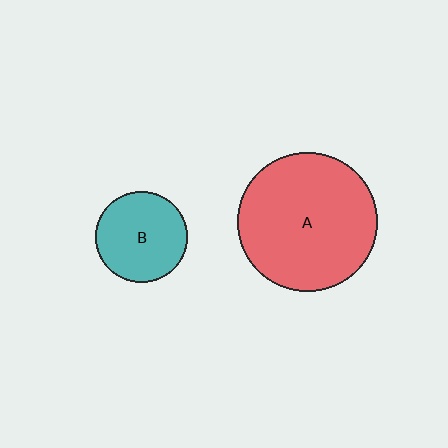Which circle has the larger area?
Circle A (red).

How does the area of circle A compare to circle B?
Approximately 2.3 times.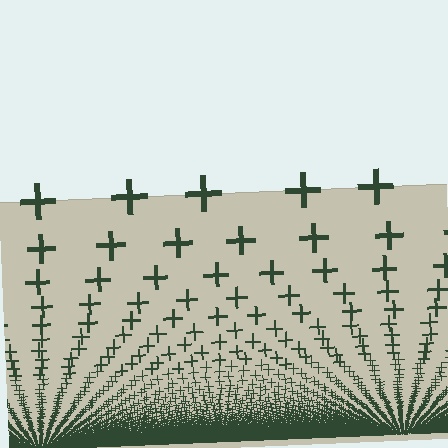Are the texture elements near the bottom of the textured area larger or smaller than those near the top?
Smaller. The gradient is inverted — elements near the bottom are smaller and denser.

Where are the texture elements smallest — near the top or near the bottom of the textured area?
Near the bottom.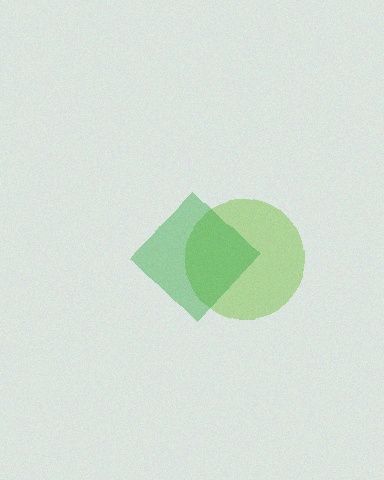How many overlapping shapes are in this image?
There are 2 overlapping shapes in the image.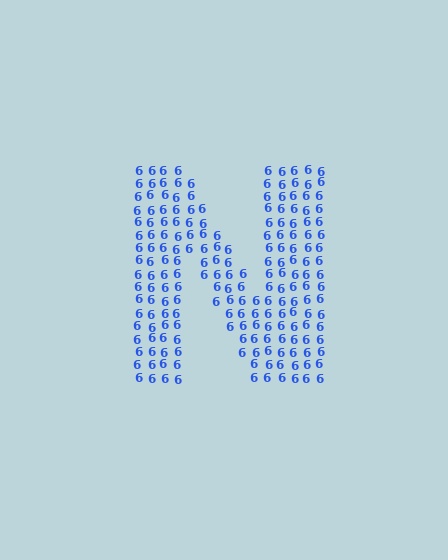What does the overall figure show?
The overall figure shows the letter N.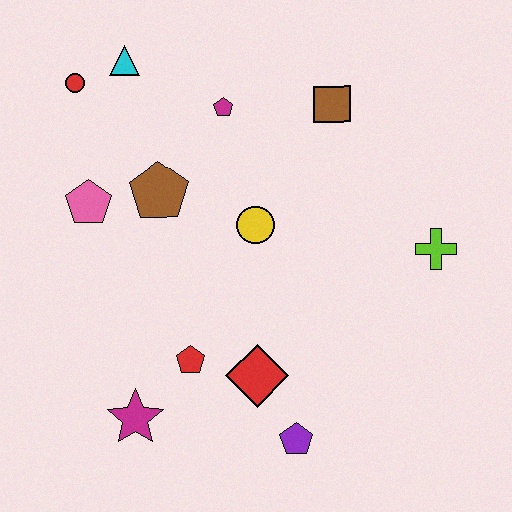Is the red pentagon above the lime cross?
No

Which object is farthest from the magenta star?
The brown square is farthest from the magenta star.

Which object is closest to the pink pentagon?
The brown pentagon is closest to the pink pentagon.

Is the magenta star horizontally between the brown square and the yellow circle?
No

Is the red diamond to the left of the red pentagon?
No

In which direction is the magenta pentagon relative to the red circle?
The magenta pentagon is to the right of the red circle.